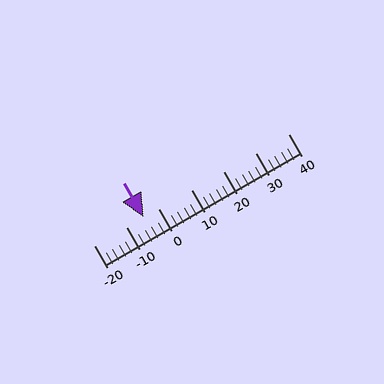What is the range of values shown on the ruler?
The ruler shows values from -20 to 40.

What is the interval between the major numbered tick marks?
The major tick marks are spaced 10 units apart.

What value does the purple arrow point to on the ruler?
The purple arrow points to approximately -5.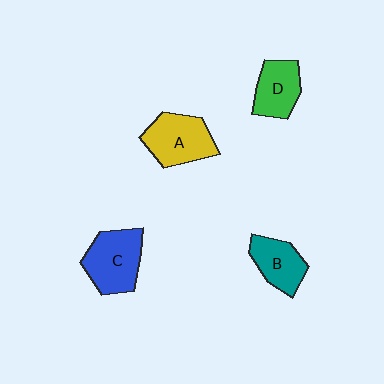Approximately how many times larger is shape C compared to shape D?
Approximately 1.4 times.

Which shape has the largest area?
Shape C (blue).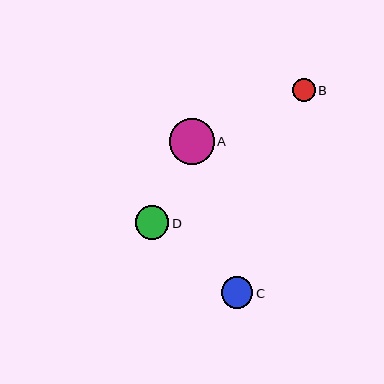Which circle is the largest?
Circle A is the largest with a size of approximately 45 pixels.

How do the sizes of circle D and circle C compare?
Circle D and circle C are approximately the same size.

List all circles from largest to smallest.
From largest to smallest: A, D, C, B.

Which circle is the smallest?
Circle B is the smallest with a size of approximately 23 pixels.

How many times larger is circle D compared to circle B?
Circle D is approximately 1.5 times the size of circle B.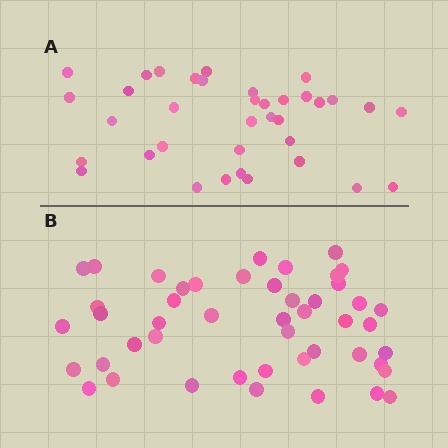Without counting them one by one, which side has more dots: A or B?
Region B (the bottom region) has more dots.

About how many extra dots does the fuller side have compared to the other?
Region B has roughly 12 or so more dots than region A.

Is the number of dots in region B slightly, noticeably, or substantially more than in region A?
Region B has noticeably more, but not dramatically so. The ratio is roughly 1.3 to 1.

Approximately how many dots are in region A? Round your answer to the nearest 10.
About 40 dots. (The exact count is 36, which rounds to 40.)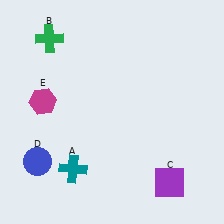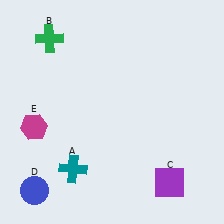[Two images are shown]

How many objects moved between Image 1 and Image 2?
2 objects moved between the two images.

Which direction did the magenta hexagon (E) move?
The magenta hexagon (E) moved down.